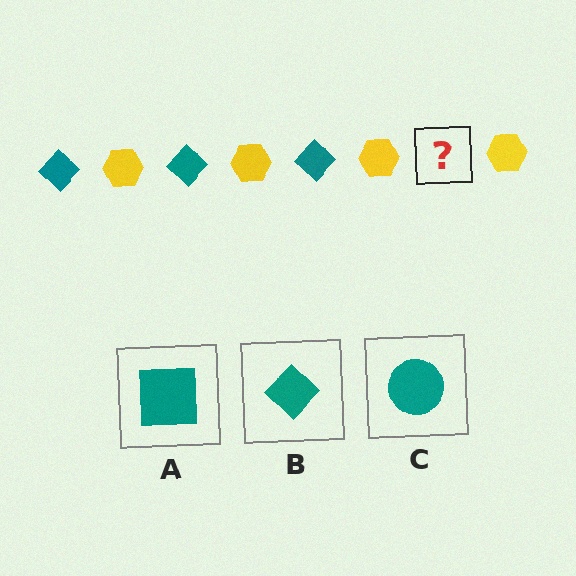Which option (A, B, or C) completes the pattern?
B.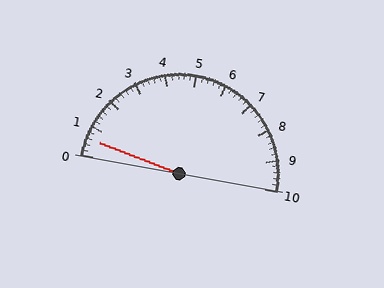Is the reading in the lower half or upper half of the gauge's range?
The reading is in the lower half of the range (0 to 10).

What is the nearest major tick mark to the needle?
The nearest major tick mark is 1.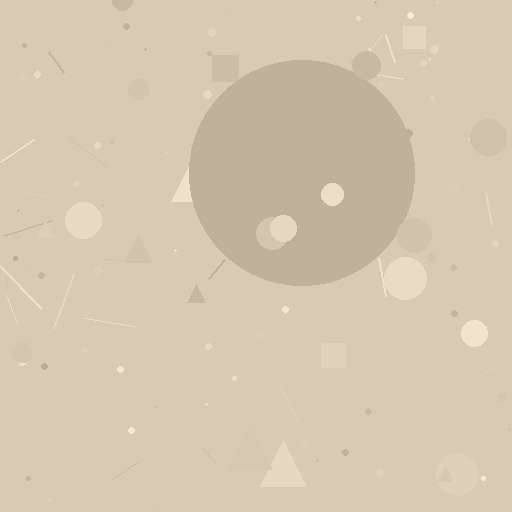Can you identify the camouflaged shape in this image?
The camouflaged shape is a circle.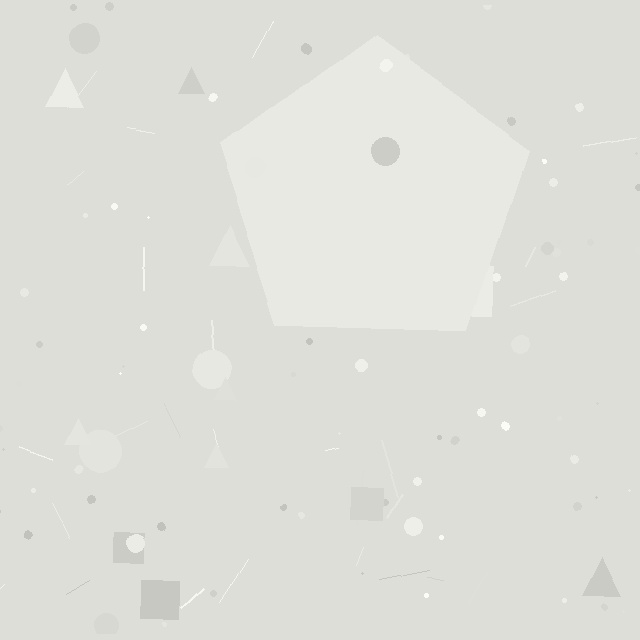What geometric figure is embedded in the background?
A pentagon is embedded in the background.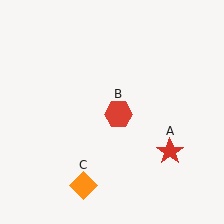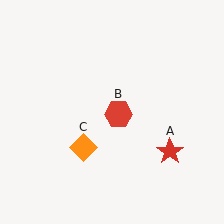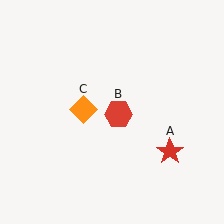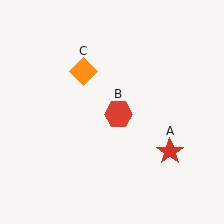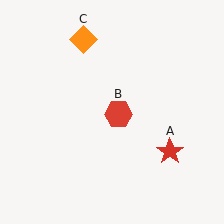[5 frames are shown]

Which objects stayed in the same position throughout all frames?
Red star (object A) and red hexagon (object B) remained stationary.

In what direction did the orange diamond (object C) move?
The orange diamond (object C) moved up.